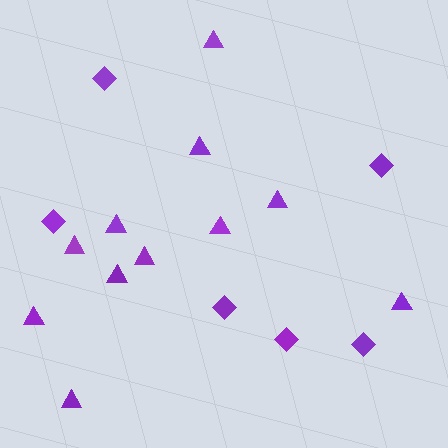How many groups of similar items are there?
There are 2 groups: one group of diamonds (6) and one group of triangles (11).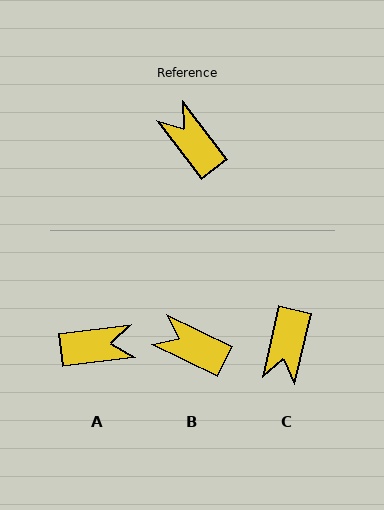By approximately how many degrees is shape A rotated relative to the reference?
Approximately 120 degrees clockwise.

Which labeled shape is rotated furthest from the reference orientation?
C, about 129 degrees away.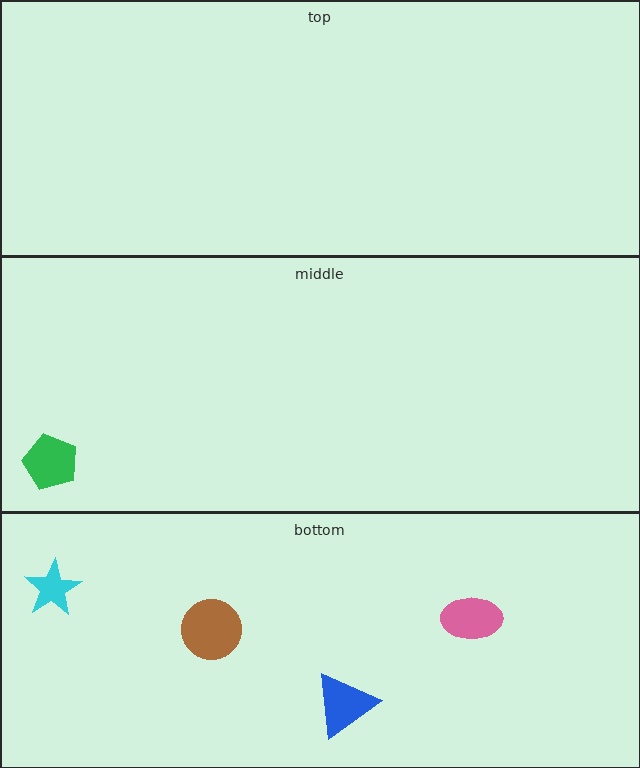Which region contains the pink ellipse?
The bottom region.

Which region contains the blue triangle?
The bottom region.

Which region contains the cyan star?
The bottom region.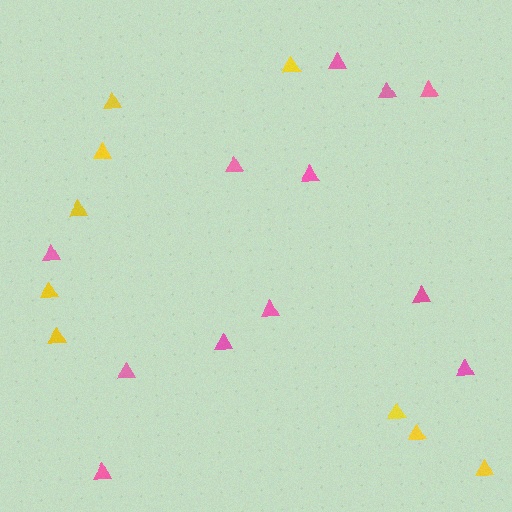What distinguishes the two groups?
There are 2 groups: one group of yellow triangles (9) and one group of pink triangles (12).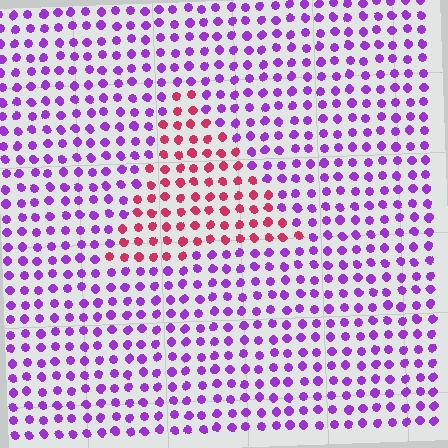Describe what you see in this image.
The image is filled with small purple elements in a uniform arrangement. A triangle-shaped region is visible where the elements are tinted to a slightly different hue, forming a subtle color boundary.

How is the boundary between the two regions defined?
The boundary is defined purely by a slight shift in hue (about 59 degrees). Spacing, size, and orientation are identical on both sides.